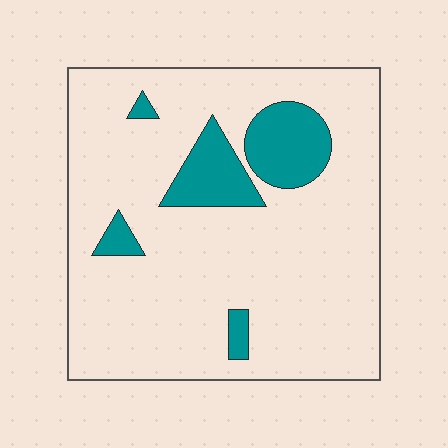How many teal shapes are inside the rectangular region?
5.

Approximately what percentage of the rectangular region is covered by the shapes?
Approximately 15%.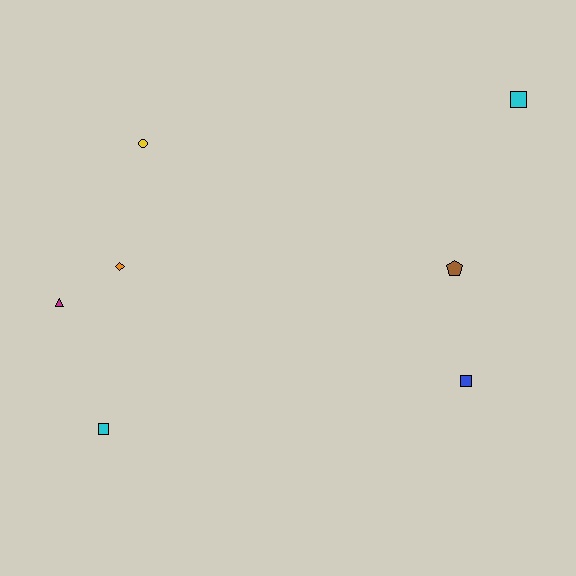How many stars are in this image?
There are no stars.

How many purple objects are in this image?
There are no purple objects.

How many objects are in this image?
There are 7 objects.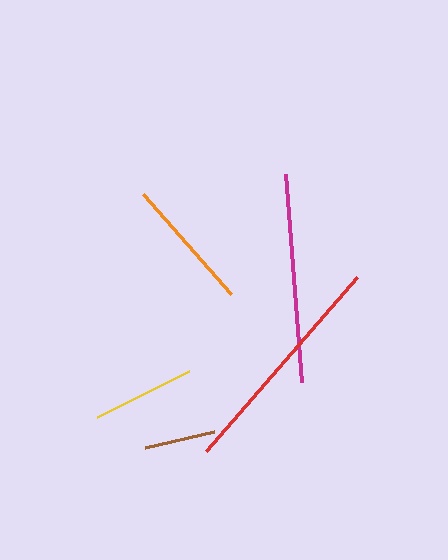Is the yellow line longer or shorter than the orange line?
The orange line is longer than the yellow line.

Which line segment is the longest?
The red line is the longest at approximately 230 pixels.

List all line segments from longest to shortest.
From longest to shortest: red, magenta, orange, yellow, brown.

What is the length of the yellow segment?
The yellow segment is approximately 103 pixels long.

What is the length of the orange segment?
The orange segment is approximately 134 pixels long.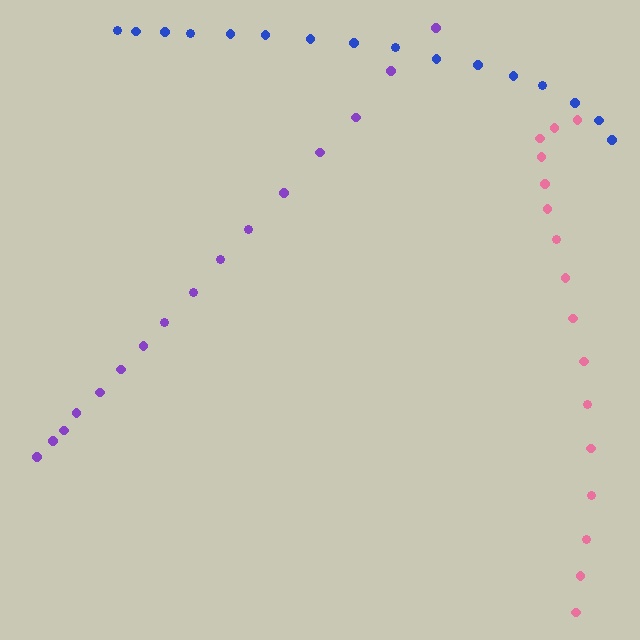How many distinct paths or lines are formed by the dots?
There are 3 distinct paths.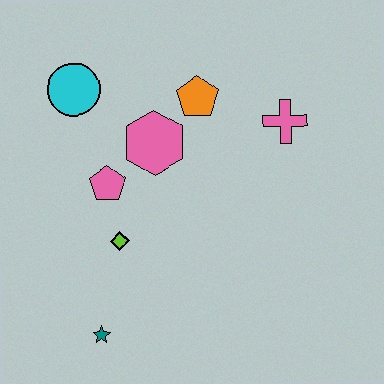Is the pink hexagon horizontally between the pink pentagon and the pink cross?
Yes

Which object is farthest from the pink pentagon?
The pink cross is farthest from the pink pentagon.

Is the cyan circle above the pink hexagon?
Yes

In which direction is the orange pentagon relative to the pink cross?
The orange pentagon is to the left of the pink cross.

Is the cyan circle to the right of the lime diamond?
No